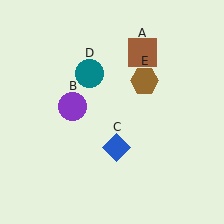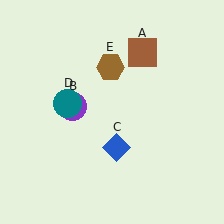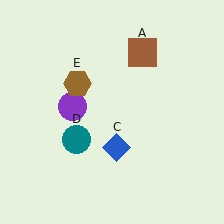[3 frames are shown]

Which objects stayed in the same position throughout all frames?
Brown square (object A) and purple circle (object B) and blue diamond (object C) remained stationary.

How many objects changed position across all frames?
2 objects changed position: teal circle (object D), brown hexagon (object E).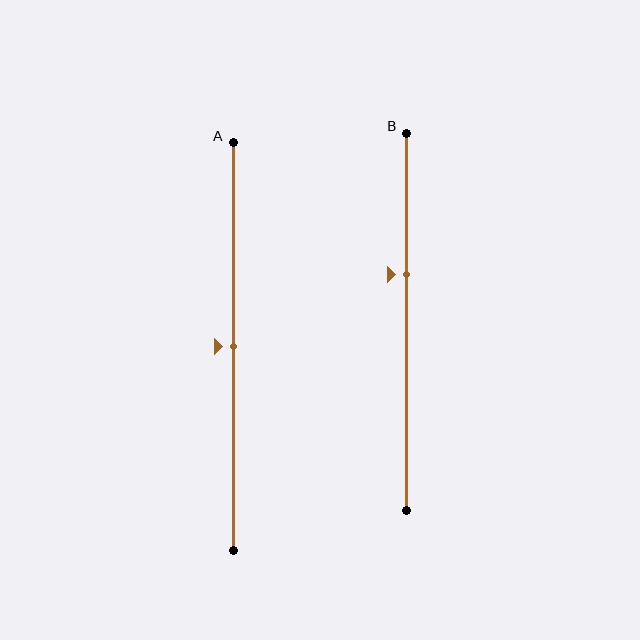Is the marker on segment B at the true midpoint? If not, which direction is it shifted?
No, the marker on segment B is shifted upward by about 12% of the segment length.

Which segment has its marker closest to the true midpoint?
Segment A has its marker closest to the true midpoint.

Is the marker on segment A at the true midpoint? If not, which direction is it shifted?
Yes, the marker on segment A is at the true midpoint.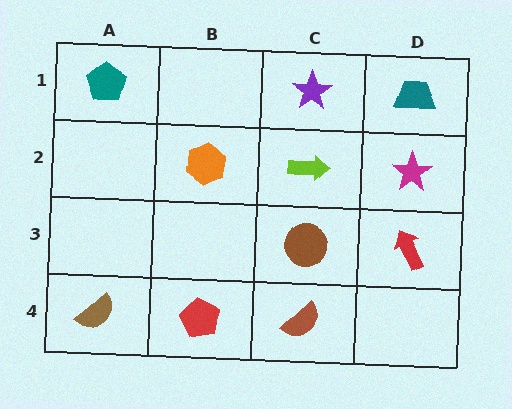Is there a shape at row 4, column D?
No, that cell is empty.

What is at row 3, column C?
A brown circle.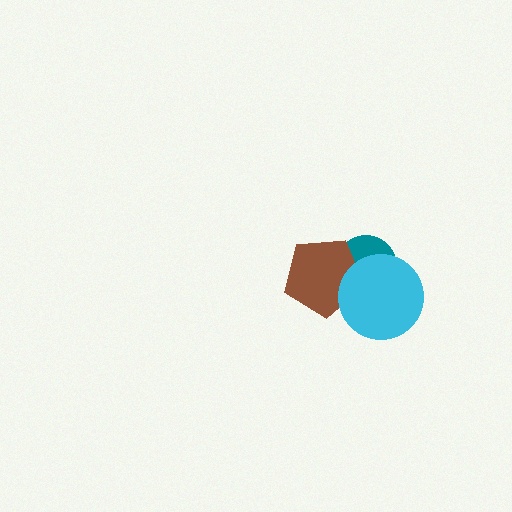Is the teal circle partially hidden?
Yes, it is partially covered by another shape.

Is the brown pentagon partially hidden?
Yes, it is partially covered by another shape.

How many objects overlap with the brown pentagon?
2 objects overlap with the brown pentagon.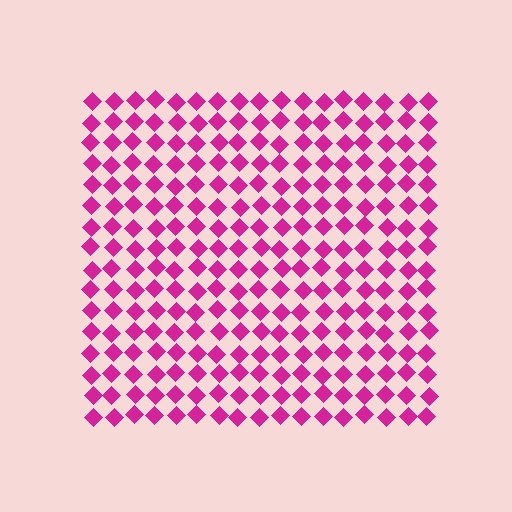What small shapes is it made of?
It is made of small diamonds.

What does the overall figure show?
The overall figure shows a square.